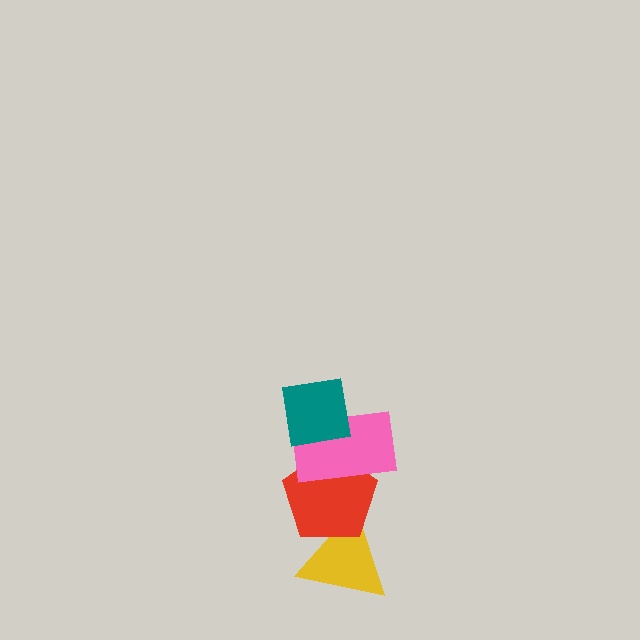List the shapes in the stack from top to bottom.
From top to bottom: the teal square, the pink rectangle, the red pentagon, the yellow triangle.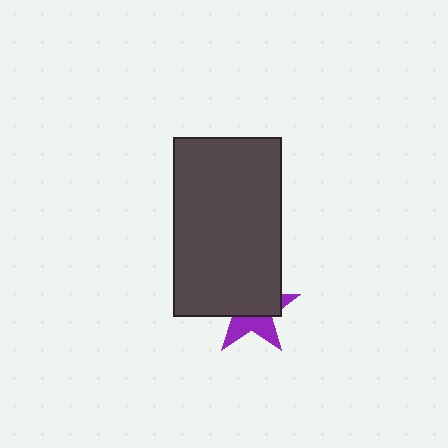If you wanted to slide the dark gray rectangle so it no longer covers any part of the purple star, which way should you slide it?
Slide it up — that is the most direct way to separate the two shapes.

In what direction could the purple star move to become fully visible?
The purple star could move down. That would shift it out from behind the dark gray rectangle entirely.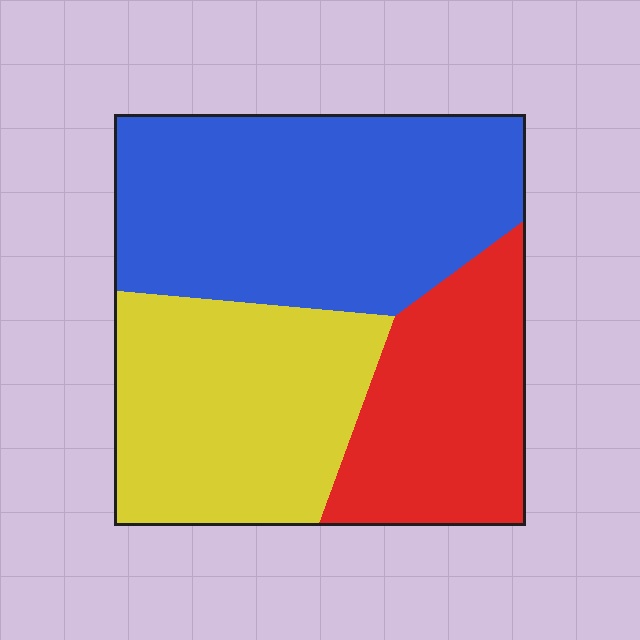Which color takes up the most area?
Blue, at roughly 45%.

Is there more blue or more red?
Blue.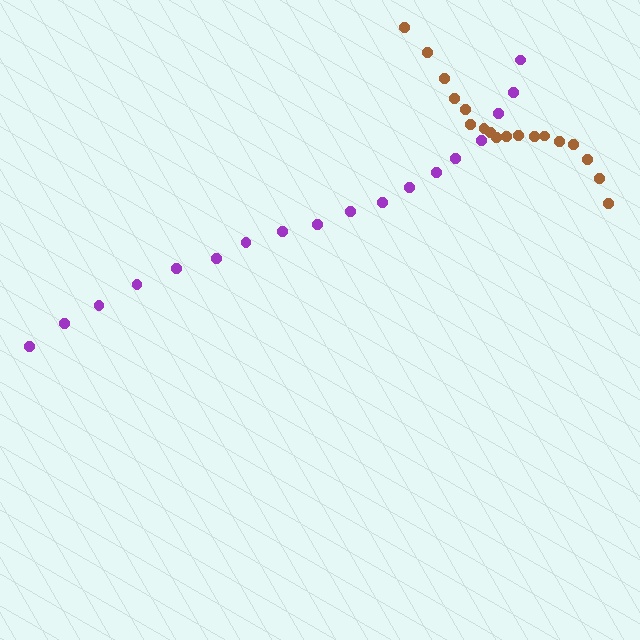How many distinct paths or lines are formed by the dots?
There are 2 distinct paths.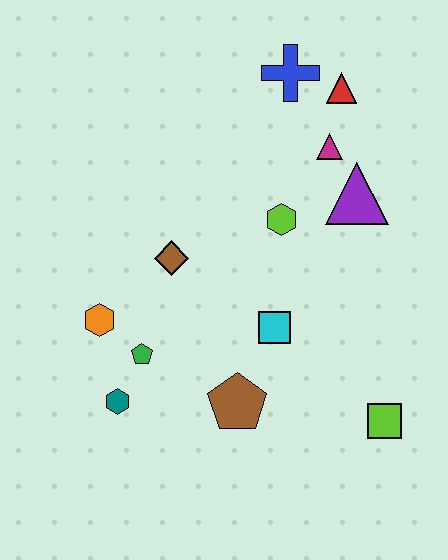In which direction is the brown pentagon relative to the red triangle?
The brown pentagon is below the red triangle.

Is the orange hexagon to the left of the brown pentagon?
Yes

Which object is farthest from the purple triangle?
The teal hexagon is farthest from the purple triangle.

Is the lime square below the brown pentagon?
Yes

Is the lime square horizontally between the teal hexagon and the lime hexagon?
No